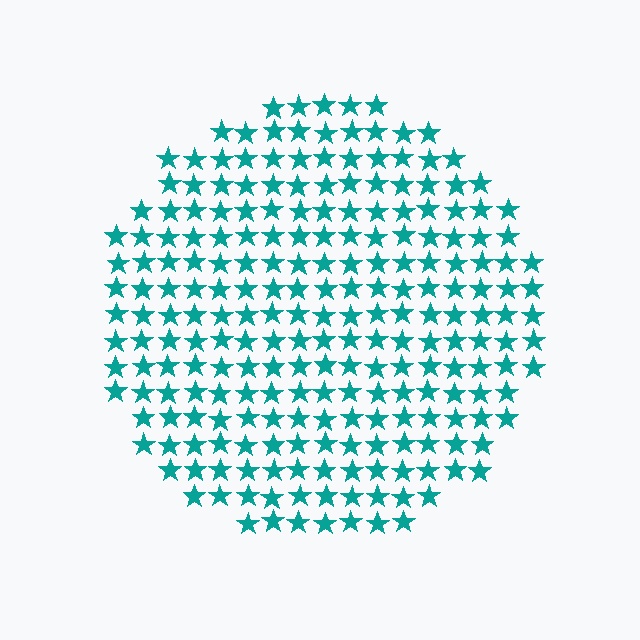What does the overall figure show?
The overall figure shows a circle.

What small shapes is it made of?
It is made of small stars.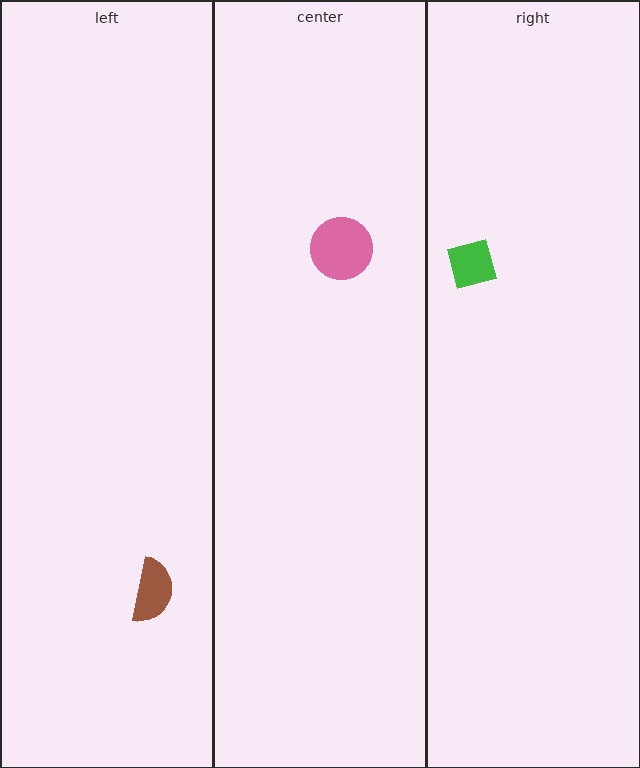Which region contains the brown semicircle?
The left region.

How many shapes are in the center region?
1.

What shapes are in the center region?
The pink circle.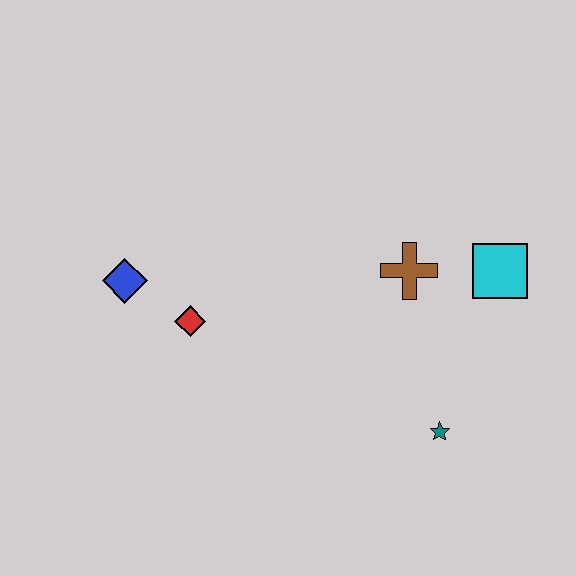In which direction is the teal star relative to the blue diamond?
The teal star is to the right of the blue diamond.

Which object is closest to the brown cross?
The cyan square is closest to the brown cross.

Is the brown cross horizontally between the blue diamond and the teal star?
Yes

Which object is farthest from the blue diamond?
The cyan square is farthest from the blue diamond.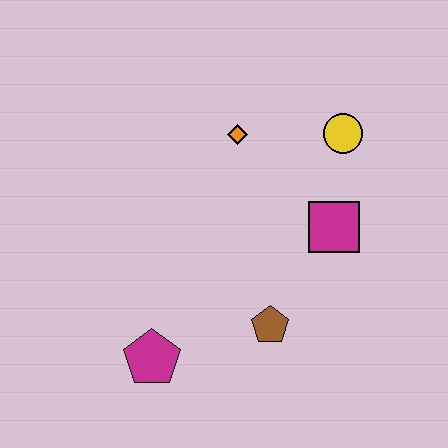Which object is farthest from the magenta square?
The magenta pentagon is farthest from the magenta square.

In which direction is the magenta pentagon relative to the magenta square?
The magenta pentagon is to the left of the magenta square.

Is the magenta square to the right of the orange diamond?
Yes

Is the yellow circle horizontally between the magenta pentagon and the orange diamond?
No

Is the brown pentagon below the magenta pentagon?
No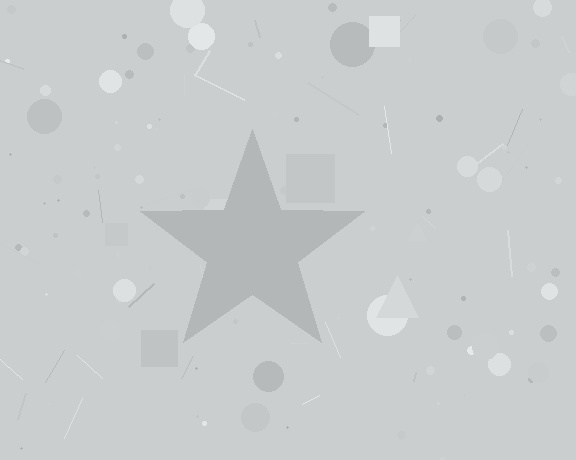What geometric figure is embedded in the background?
A star is embedded in the background.